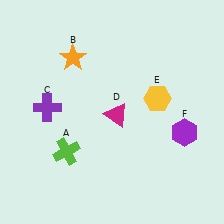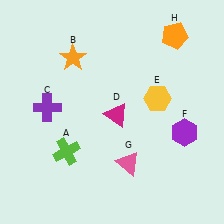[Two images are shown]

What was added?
A pink triangle (G), an orange pentagon (H) were added in Image 2.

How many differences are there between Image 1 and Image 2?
There are 2 differences between the two images.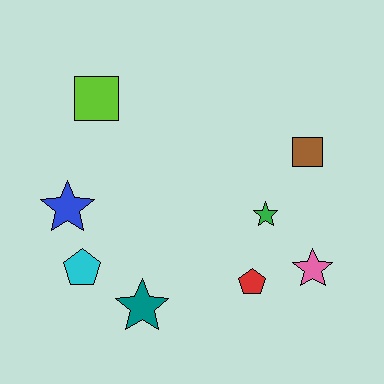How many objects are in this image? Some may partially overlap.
There are 8 objects.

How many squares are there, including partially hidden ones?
There are 2 squares.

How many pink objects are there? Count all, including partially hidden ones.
There is 1 pink object.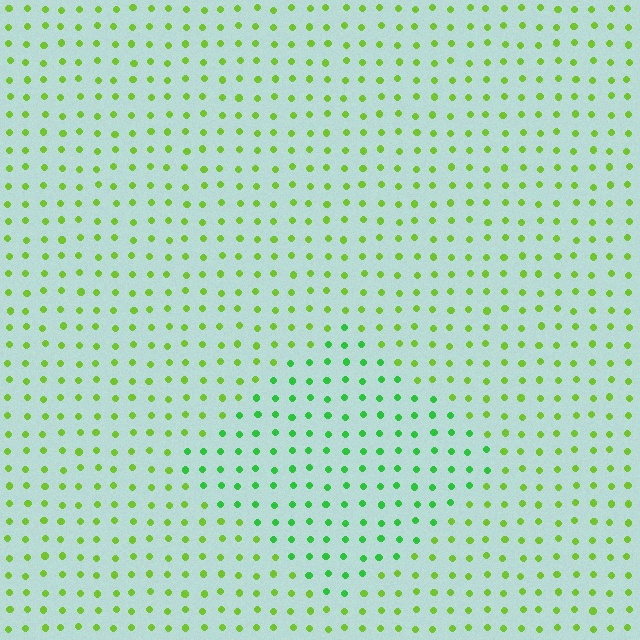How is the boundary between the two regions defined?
The boundary is defined purely by a slight shift in hue (about 33 degrees). Spacing, size, and orientation are identical on both sides.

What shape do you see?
I see a diamond.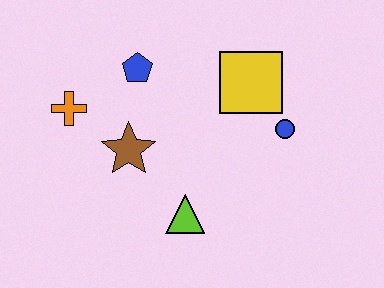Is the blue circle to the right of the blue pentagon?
Yes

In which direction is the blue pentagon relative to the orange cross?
The blue pentagon is to the right of the orange cross.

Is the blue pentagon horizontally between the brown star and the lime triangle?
Yes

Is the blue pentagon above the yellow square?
Yes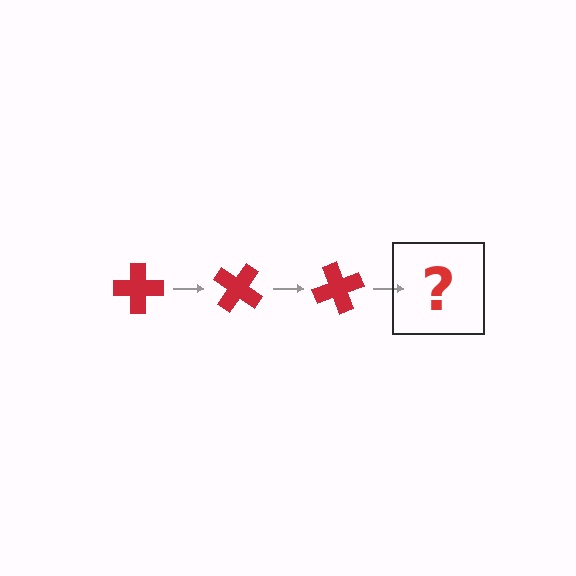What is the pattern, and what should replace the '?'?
The pattern is that the cross rotates 35 degrees each step. The '?' should be a red cross rotated 105 degrees.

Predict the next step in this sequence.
The next step is a red cross rotated 105 degrees.